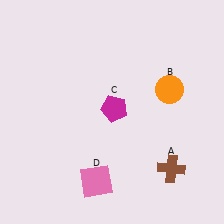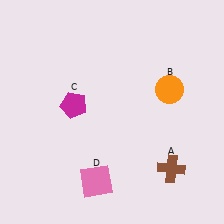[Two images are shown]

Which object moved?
The magenta pentagon (C) moved left.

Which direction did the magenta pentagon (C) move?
The magenta pentagon (C) moved left.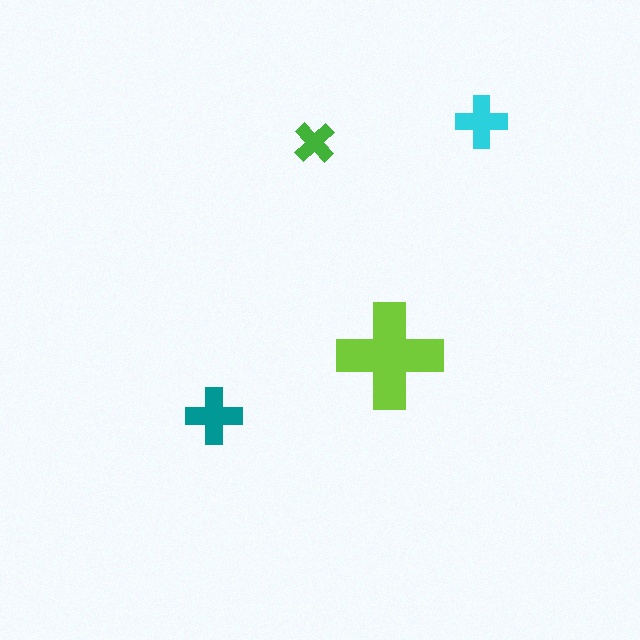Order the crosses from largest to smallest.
the lime one, the teal one, the cyan one, the green one.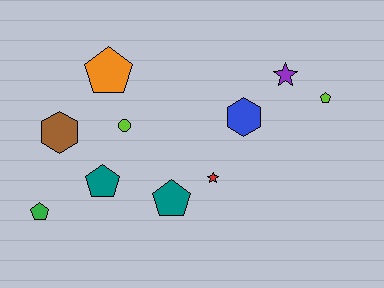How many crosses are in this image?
There are no crosses.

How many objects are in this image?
There are 10 objects.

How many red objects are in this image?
There is 1 red object.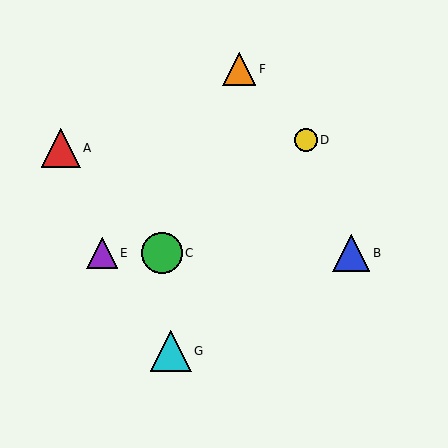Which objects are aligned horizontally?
Objects B, C, E are aligned horizontally.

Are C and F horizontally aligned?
No, C is at y≈253 and F is at y≈69.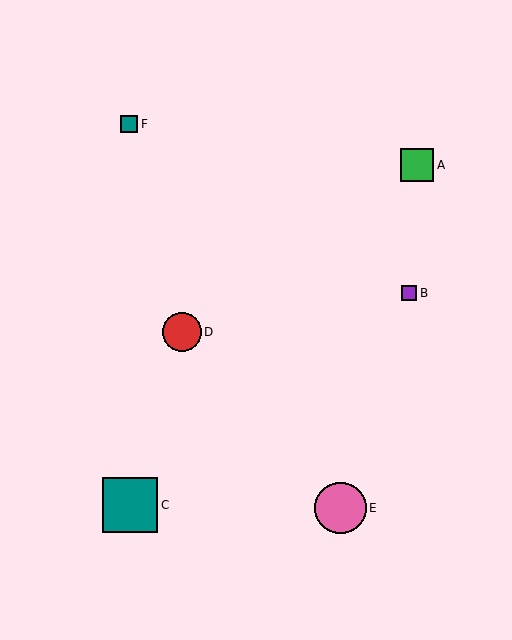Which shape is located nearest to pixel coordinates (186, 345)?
The red circle (labeled D) at (182, 332) is nearest to that location.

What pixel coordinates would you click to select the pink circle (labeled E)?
Click at (340, 508) to select the pink circle E.